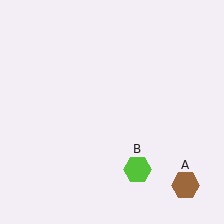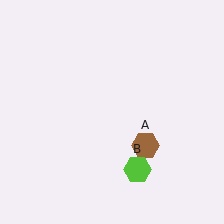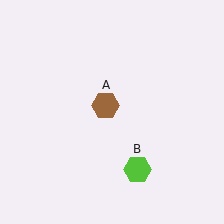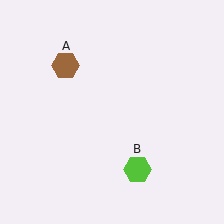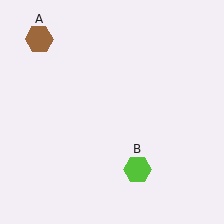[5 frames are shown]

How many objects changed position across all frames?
1 object changed position: brown hexagon (object A).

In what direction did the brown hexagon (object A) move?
The brown hexagon (object A) moved up and to the left.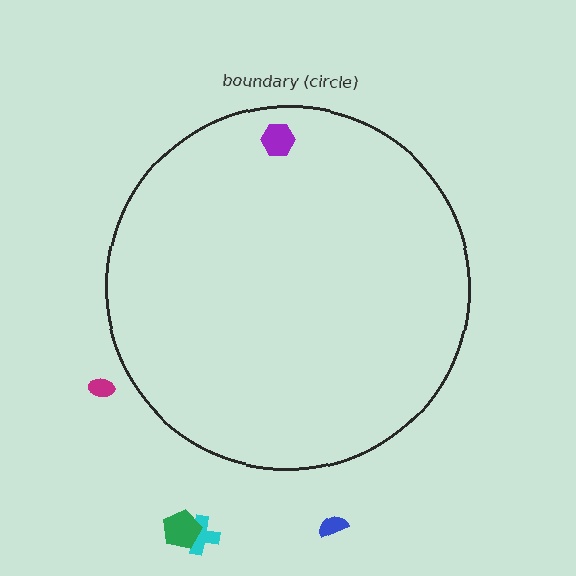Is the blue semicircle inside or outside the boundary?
Outside.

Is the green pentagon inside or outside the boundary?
Outside.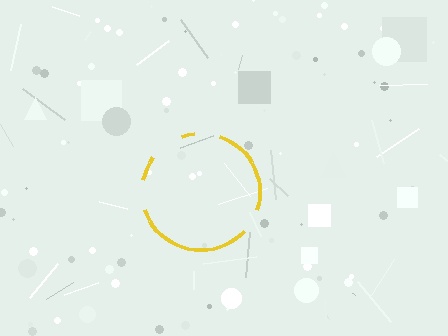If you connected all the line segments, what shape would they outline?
They would outline a circle.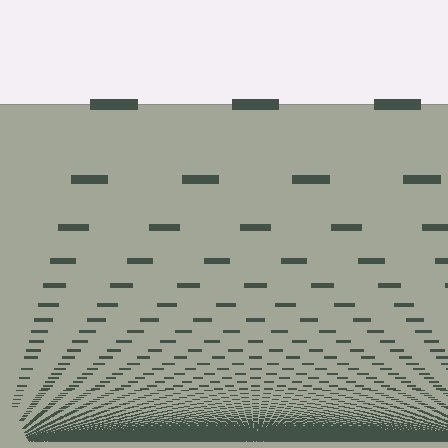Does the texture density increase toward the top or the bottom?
Density increases toward the bottom.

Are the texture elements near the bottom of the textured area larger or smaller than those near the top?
Smaller. The gradient is inverted — elements near the bottom are smaller and denser.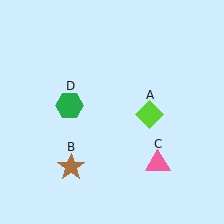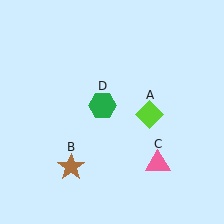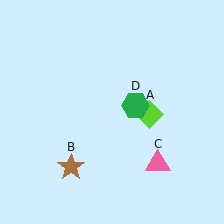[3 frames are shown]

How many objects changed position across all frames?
1 object changed position: green hexagon (object D).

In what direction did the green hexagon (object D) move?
The green hexagon (object D) moved right.